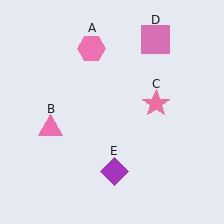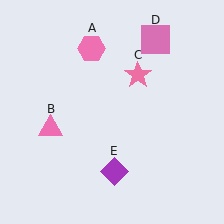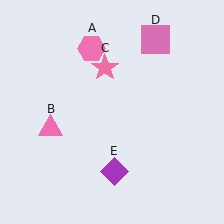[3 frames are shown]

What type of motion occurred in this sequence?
The pink star (object C) rotated counterclockwise around the center of the scene.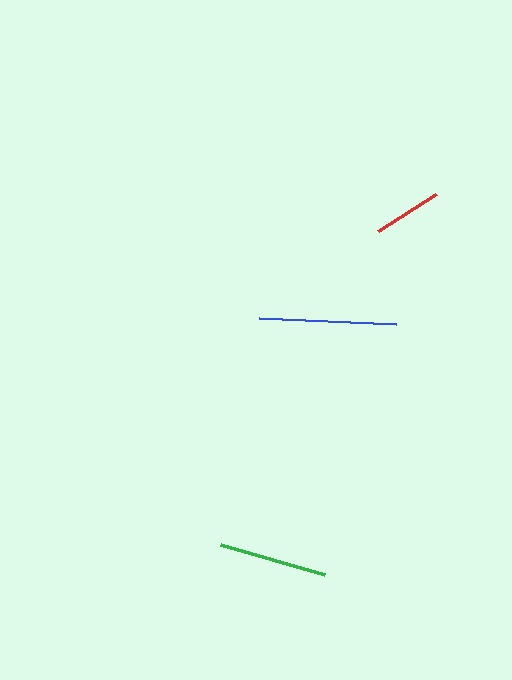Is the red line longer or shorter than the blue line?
The blue line is longer than the red line.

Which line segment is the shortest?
The red line is the shortest at approximately 69 pixels.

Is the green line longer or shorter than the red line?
The green line is longer than the red line.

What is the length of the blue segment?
The blue segment is approximately 138 pixels long.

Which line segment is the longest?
The blue line is the longest at approximately 138 pixels.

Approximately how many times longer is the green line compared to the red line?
The green line is approximately 1.6 times the length of the red line.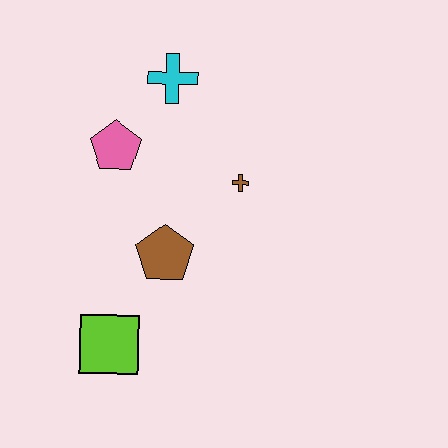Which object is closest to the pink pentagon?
The cyan cross is closest to the pink pentagon.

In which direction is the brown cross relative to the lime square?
The brown cross is above the lime square.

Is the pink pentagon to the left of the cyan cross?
Yes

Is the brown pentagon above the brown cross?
No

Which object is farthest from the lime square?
The cyan cross is farthest from the lime square.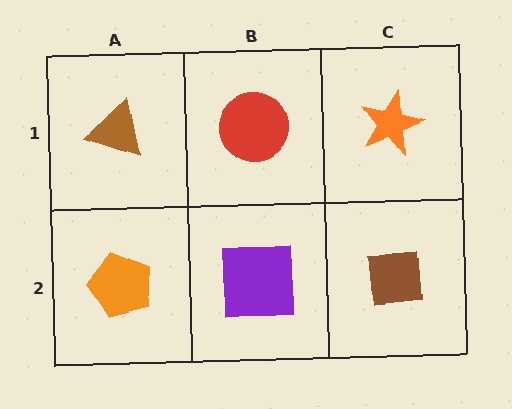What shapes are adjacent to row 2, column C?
An orange star (row 1, column C), a purple square (row 2, column B).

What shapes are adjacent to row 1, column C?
A brown square (row 2, column C), a red circle (row 1, column B).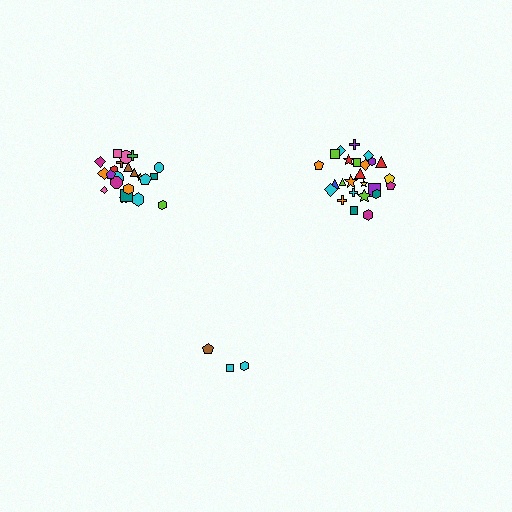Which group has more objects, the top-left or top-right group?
The top-right group.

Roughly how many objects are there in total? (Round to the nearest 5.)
Roughly 50 objects in total.